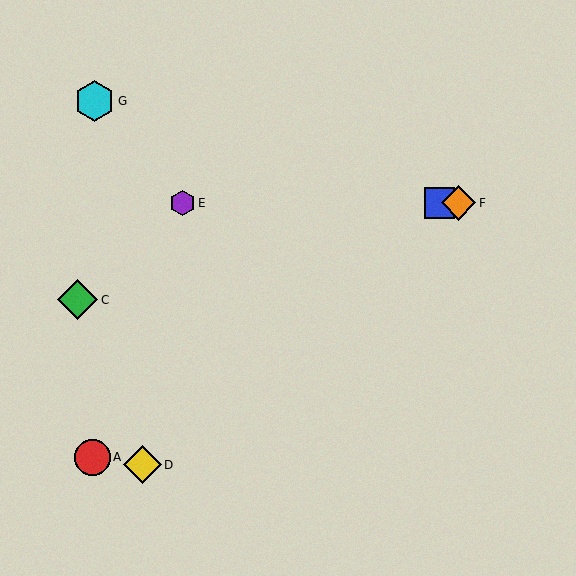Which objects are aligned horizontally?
Objects B, E, F are aligned horizontally.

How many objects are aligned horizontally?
3 objects (B, E, F) are aligned horizontally.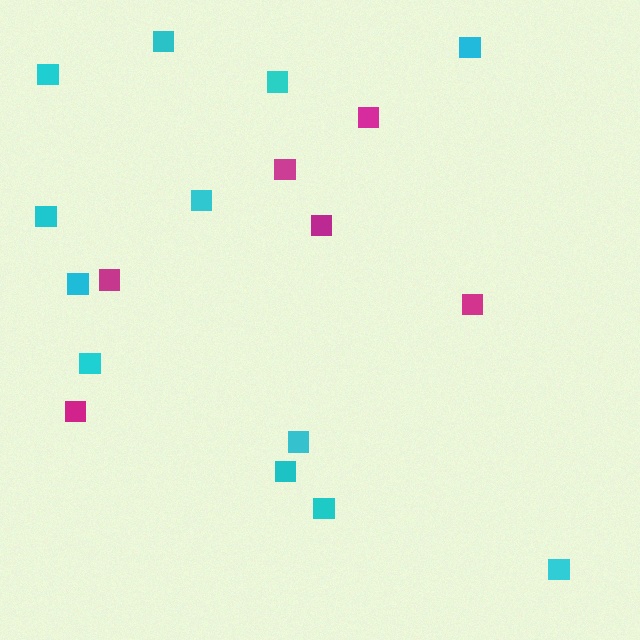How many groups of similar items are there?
There are 2 groups: one group of magenta squares (6) and one group of cyan squares (12).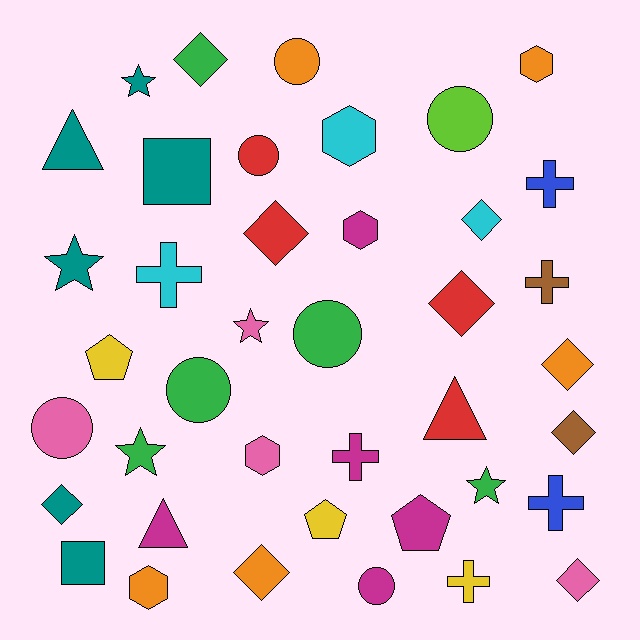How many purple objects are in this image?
There are no purple objects.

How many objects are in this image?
There are 40 objects.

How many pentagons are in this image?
There are 3 pentagons.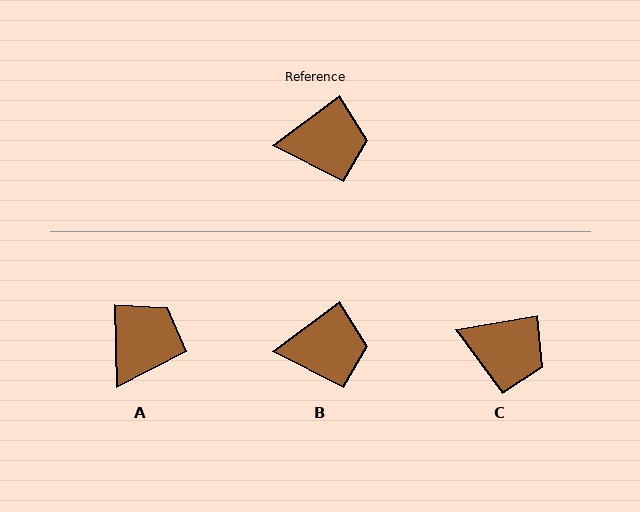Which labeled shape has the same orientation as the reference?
B.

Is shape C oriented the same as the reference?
No, it is off by about 26 degrees.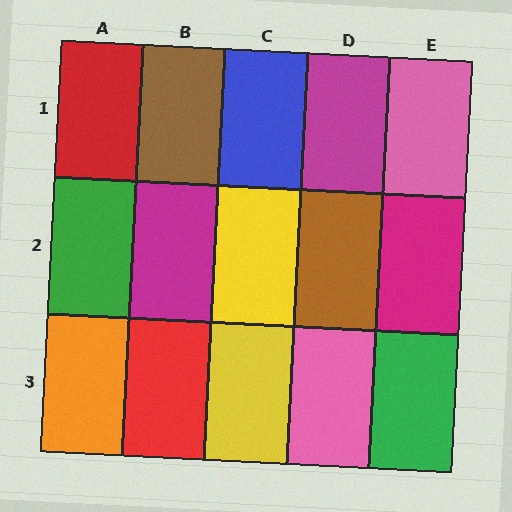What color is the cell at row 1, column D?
Magenta.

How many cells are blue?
1 cell is blue.